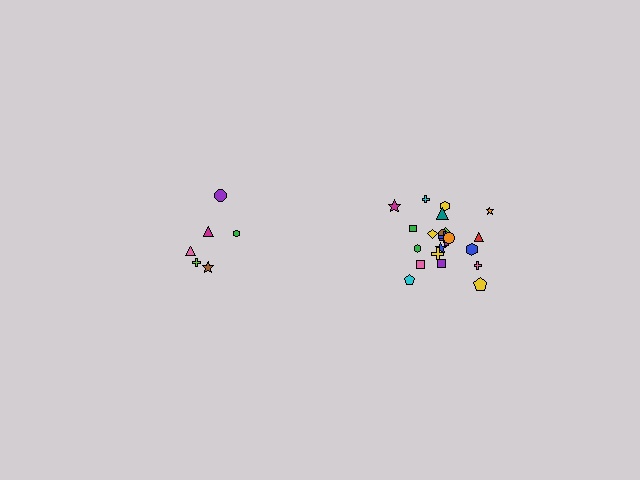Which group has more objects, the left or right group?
The right group.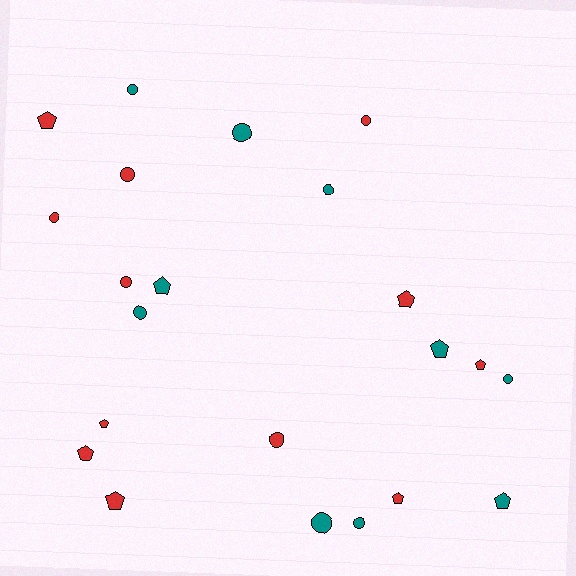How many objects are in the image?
There are 22 objects.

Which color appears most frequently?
Red, with 12 objects.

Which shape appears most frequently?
Circle, with 12 objects.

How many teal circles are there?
There are 7 teal circles.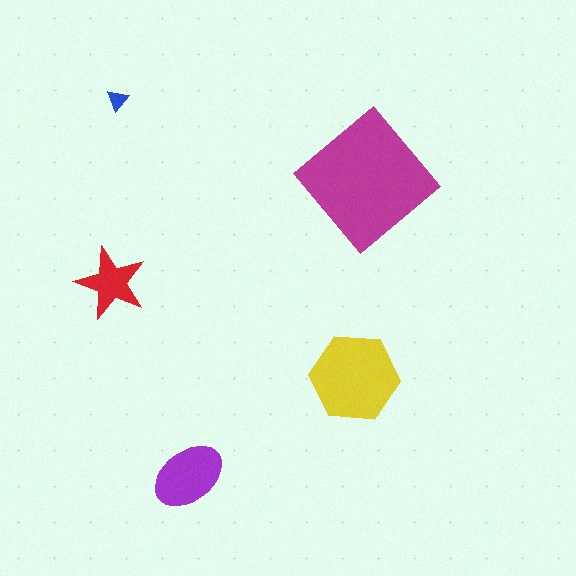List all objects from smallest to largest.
The blue triangle, the red star, the purple ellipse, the yellow hexagon, the magenta diamond.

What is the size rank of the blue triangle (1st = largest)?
5th.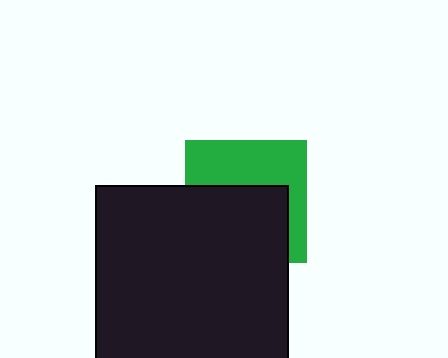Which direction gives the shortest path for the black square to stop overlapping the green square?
Moving down gives the shortest separation.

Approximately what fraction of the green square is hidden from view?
Roughly 54% of the green square is hidden behind the black square.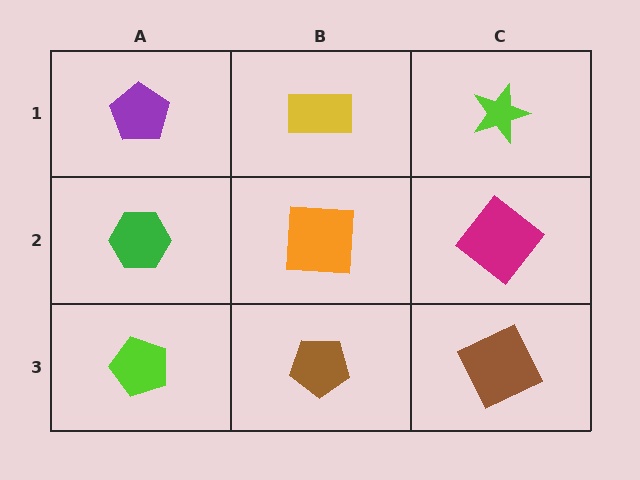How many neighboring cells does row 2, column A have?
3.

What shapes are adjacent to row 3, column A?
A green hexagon (row 2, column A), a brown pentagon (row 3, column B).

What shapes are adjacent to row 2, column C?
A lime star (row 1, column C), a brown square (row 3, column C), an orange square (row 2, column B).